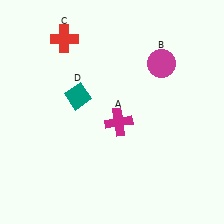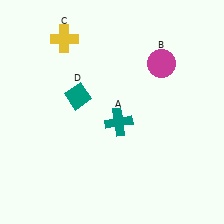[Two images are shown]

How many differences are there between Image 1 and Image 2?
There are 2 differences between the two images.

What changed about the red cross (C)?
In Image 1, C is red. In Image 2, it changed to yellow.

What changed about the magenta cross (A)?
In Image 1, A is magenta. In Image 2, it changed to teal.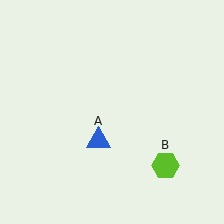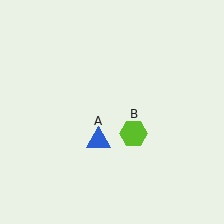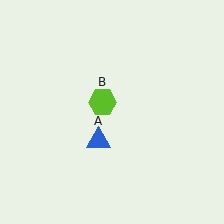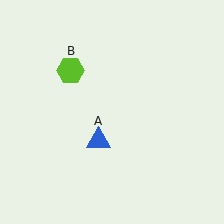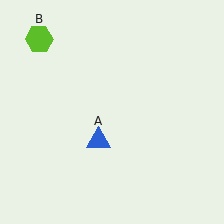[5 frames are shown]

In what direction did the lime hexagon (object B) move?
The lime hexagon (object B) moved up and to the left.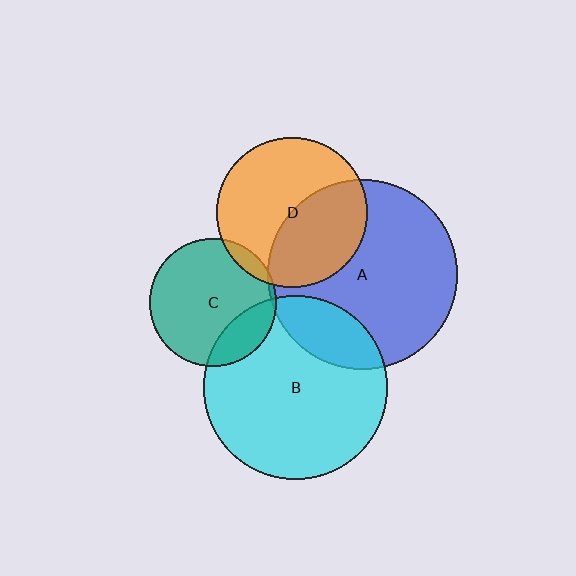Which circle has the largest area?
Circle A (blue).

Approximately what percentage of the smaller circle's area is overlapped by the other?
Approximately 5%.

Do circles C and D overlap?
Yes.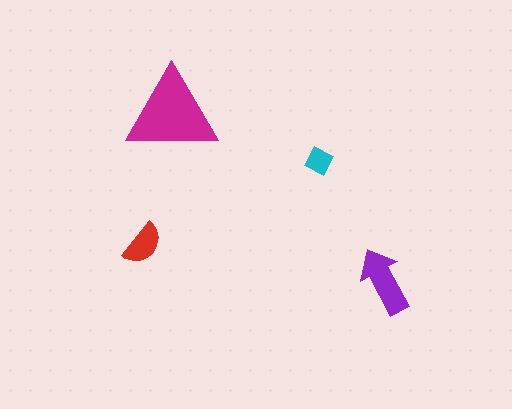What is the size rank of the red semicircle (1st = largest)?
3rd.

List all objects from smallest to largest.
The cyan diamond, the red semicircle, the purple arrow, the magenta triangle.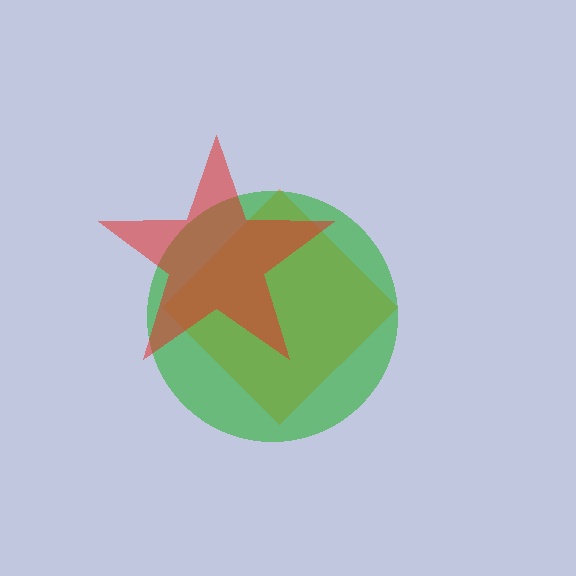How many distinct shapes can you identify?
There are 3 distinct shapes: an orange diamond, a green circle, a red star.